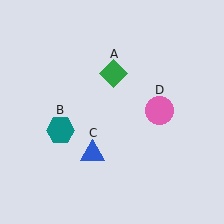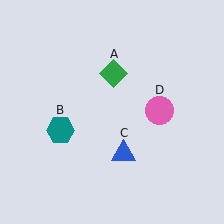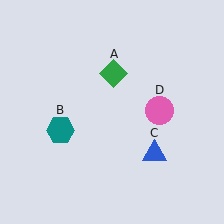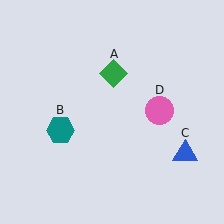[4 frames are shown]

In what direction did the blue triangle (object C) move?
The blue triangle (object C) moved right.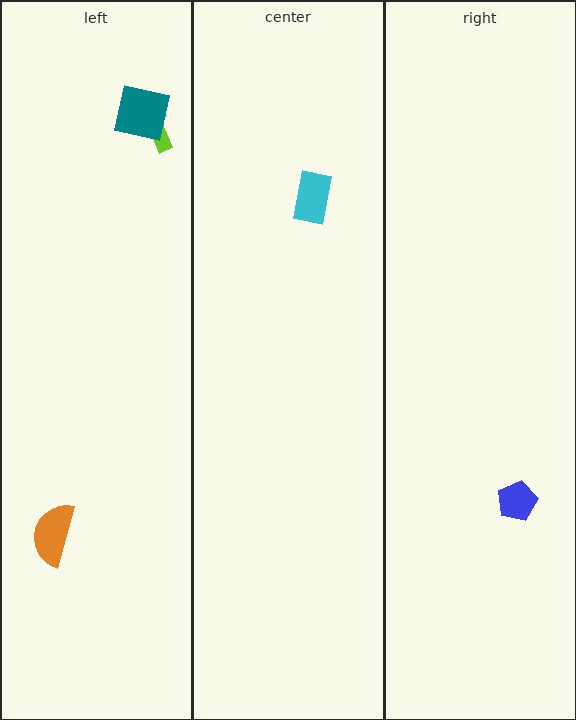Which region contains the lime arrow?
The left region.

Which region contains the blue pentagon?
The right region.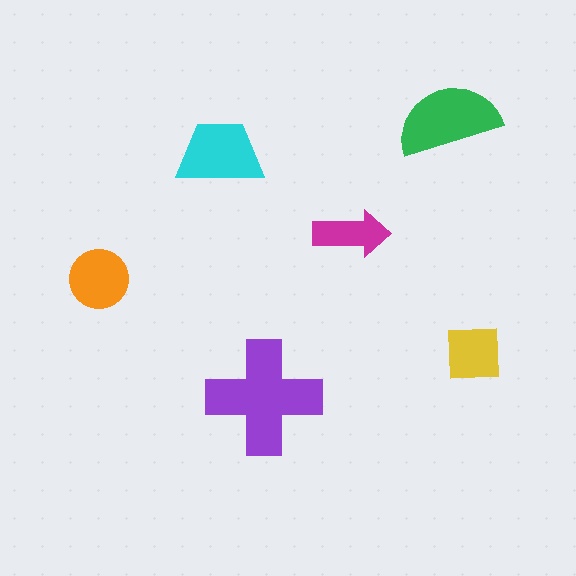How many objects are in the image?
There are 6 objects in the image.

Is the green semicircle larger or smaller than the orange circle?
Larger.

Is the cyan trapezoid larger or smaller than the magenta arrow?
Larger.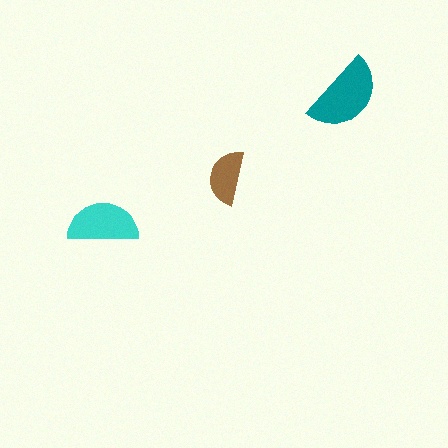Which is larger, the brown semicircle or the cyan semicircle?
The cyan one.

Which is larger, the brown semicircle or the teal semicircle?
The teal one.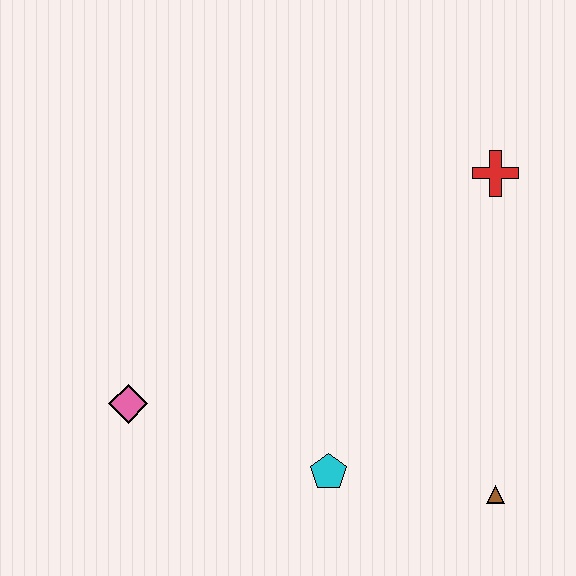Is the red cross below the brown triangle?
No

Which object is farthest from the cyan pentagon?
The red cross is farthest from the cyan pentagon.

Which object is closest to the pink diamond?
The cyan pentagon is closest to the pink diamond.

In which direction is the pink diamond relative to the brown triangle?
The pink diamond is to the left of the brown triangle.